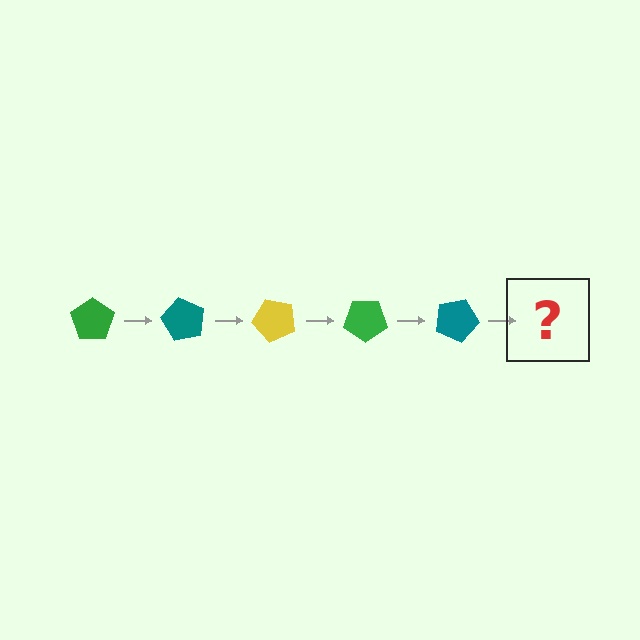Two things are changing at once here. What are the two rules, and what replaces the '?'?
The two rules are that it rotates 60 degrees each step and the color cycles through green, teal, and yellow. The '?' should be a yellow pentagon, rotated 300 degrees from the start.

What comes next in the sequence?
The next element should be a yellow pentagon, rotated 300 degrees from the start.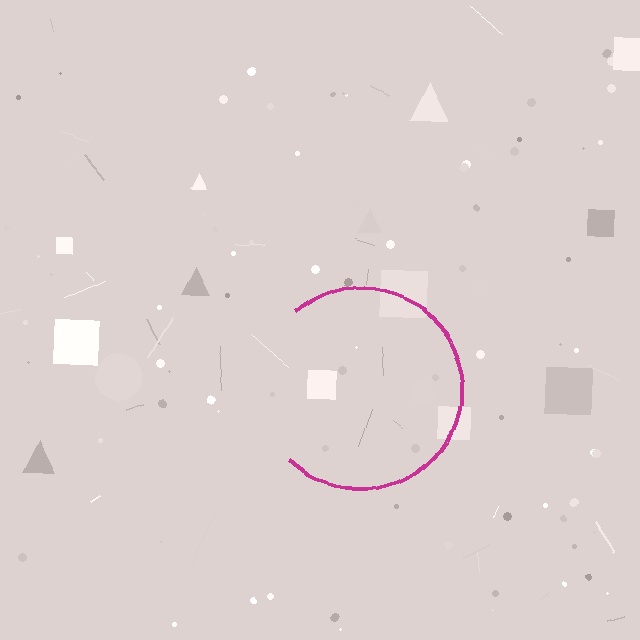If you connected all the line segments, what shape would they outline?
They would outline a circle.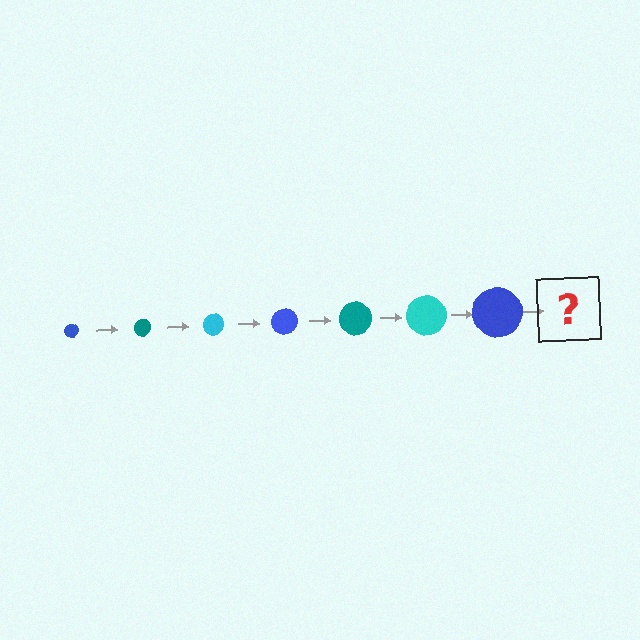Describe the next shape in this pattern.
It should be a teal circle, larger than the previous one.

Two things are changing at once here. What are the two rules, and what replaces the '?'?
The two rules are that the circle grows larger each step and the color cycles through blue, teal, and cyan. The '?' should be a teal circle, larger than the previous one.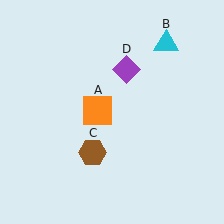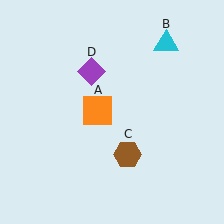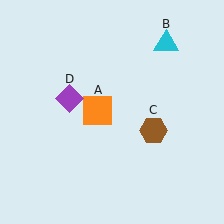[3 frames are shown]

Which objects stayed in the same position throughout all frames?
Orange square (object A) and cyan triangle (object B) remained stationary.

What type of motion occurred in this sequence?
The brown hexagon (object C), purple diamond (object D) rotated counterclockwise around the center of the scene.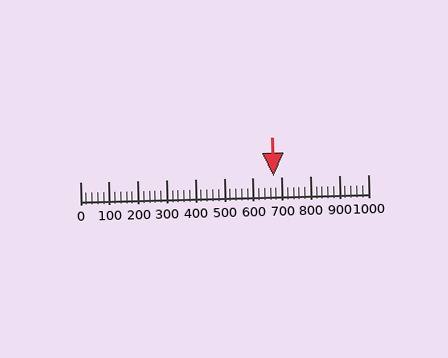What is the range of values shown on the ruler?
The ruler shows values from 0 to 1000.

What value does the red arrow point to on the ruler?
The red arrow points to approximately 672.